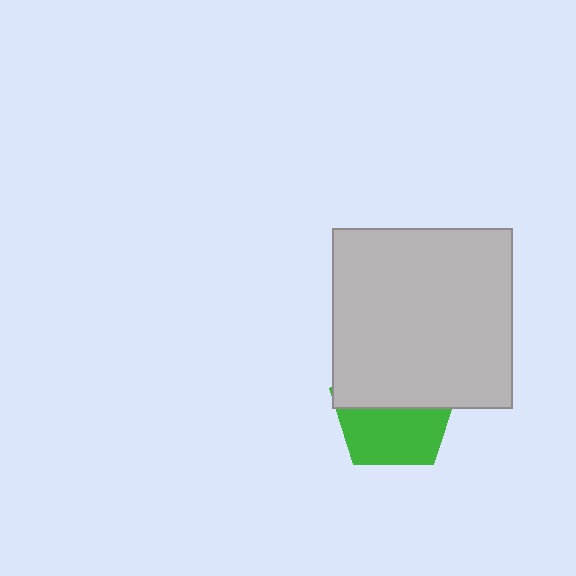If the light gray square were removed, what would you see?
You would see the complete green pentagon.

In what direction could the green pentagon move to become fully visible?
The green pentagon could move down. That would shift it out from behind the light gray square entirely.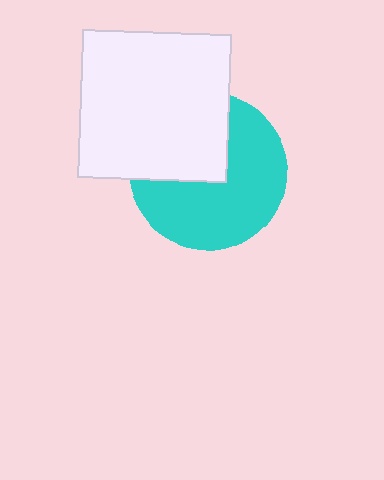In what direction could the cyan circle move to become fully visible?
The cyan circle could move toward the lower-right. That would shift it out from behind the white square entirely.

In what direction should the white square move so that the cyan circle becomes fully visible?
The white square should move toward the upper-left. That is the shortest direction to clear the overlap and leave the cyan circle fully visible.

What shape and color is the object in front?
The object in front is a white square.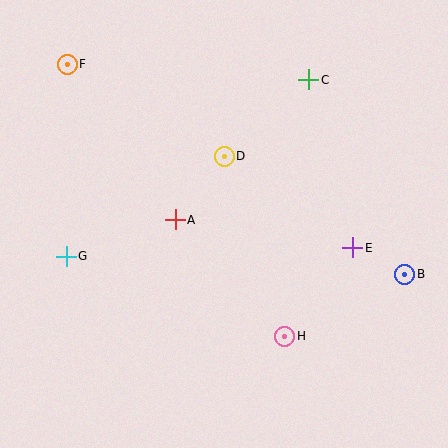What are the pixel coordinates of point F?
Point F is at (67, 64).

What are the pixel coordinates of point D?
Point D is at (224, 156).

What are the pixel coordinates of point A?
Point A is at (175, 220).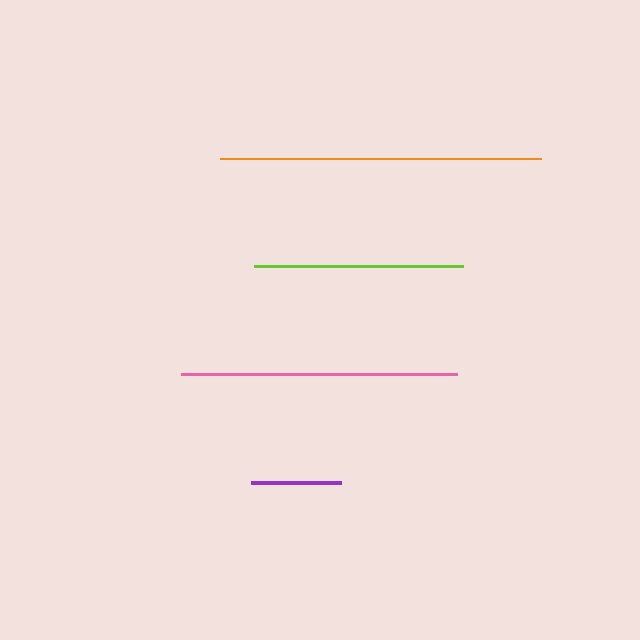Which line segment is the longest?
The orange line is the longest at approximately 322 pixels.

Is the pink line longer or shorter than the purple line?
The pink line is longer than the purple line.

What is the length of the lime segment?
The lime segment is approximately 209 pixels long.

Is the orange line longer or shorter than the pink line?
The orange line is longer than the pink line.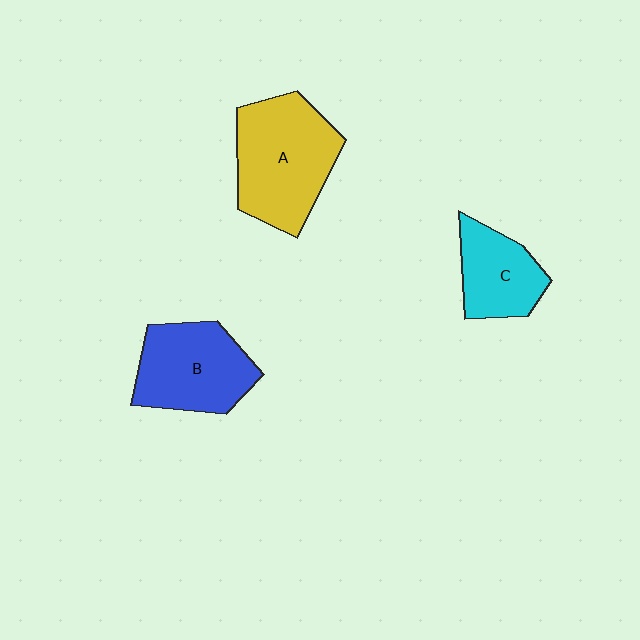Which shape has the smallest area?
Shape C (cyan).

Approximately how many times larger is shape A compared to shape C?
Approximately 1.7 times.